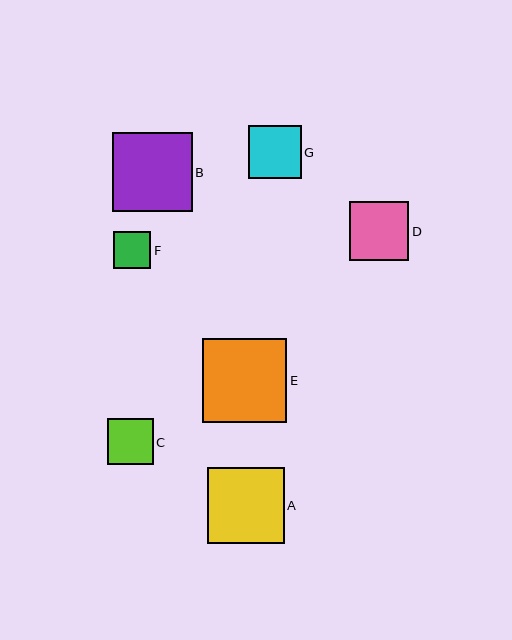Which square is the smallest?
Square F is the smallest with a size of approximately 37 pixels.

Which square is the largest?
Square E is the largest with a size of approximately 84 pixels.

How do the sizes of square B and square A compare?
Square B and square A are approximately the same size.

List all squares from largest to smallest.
From largest to smallest: E, B, A, D, G, C, F.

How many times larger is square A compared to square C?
Square A is approximately 1.7 times the size of square C.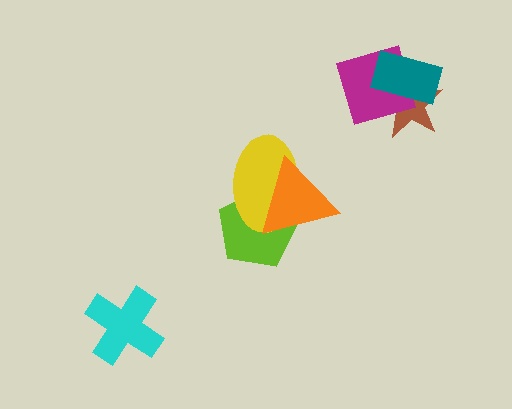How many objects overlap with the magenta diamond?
2 objects overlap with the magenta diamond.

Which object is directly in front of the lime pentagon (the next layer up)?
The yellow ellipse is directly in front of the lime pentagon.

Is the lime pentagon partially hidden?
Yes, it is partially covered by another shape.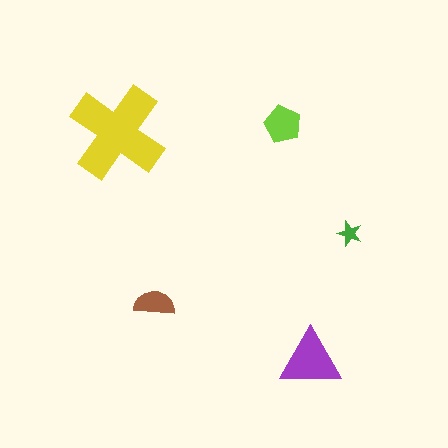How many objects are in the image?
There are 5 objects in the image.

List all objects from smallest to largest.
The green star, the brown semicircle, the lime pentagon, the purple triangle, the yellow cross.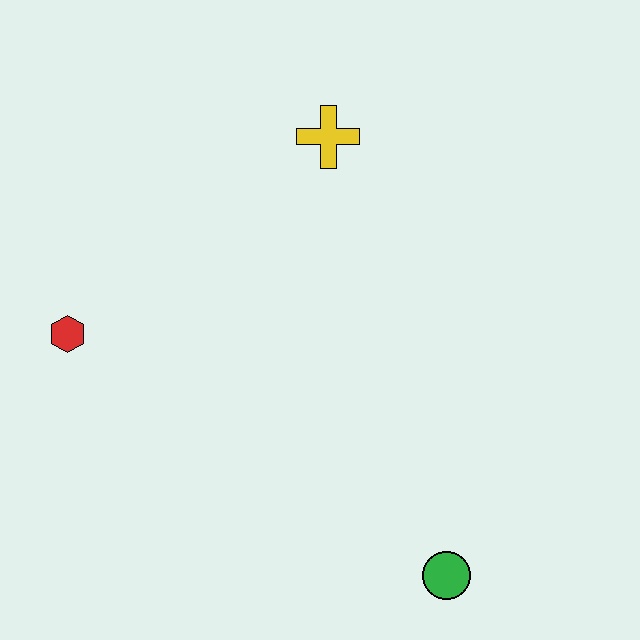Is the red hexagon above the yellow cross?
No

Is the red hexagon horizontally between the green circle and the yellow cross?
No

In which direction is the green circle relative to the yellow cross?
The green circle is below the yellow cross.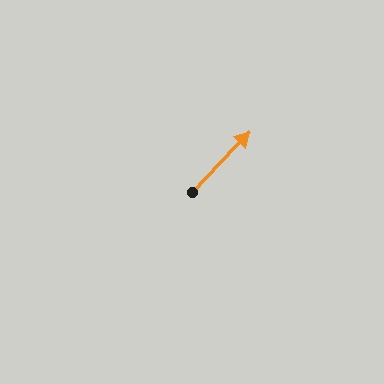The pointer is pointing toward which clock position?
Roughly 1 o'clock.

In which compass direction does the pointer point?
Northeast.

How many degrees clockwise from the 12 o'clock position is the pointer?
Approximately 44 degrees.